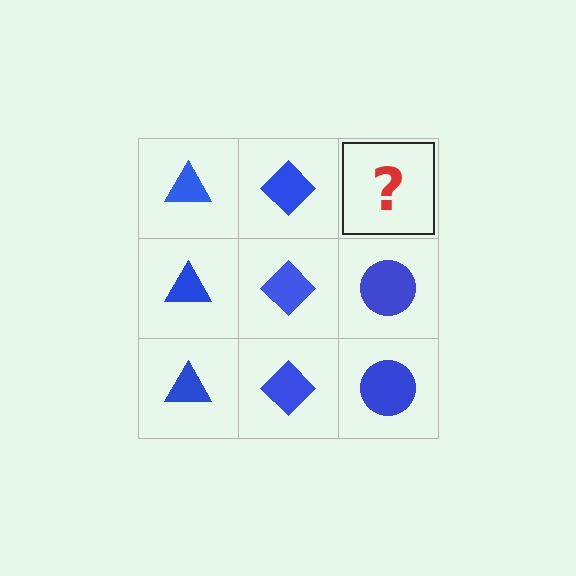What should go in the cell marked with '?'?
The missing cell should contain a blue circle.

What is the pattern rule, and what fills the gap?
The rule is that each column has a consistent shape. The gap should be filled with a blue circle.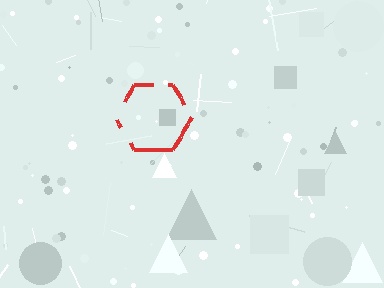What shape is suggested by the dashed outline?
The dashed outline suggests a hexagon.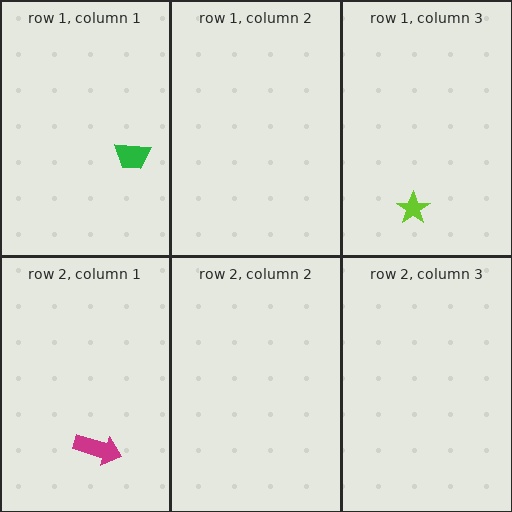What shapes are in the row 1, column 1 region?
The green trapezoid.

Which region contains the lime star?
The row 1, column 3 region.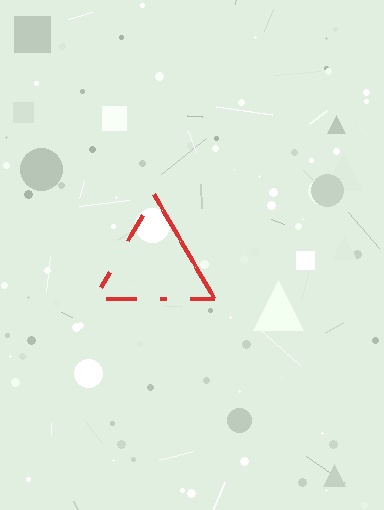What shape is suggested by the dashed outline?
The dashed outline suggests a triangle.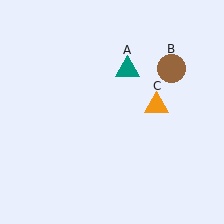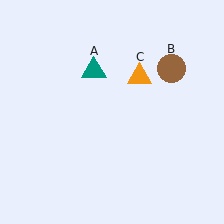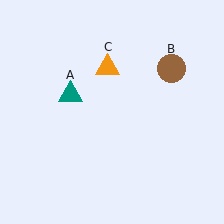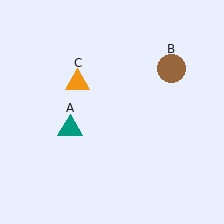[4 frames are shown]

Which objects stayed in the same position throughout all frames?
Brown circle (object B) remained stationary.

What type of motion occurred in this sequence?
The teal triangle (object A), orange triangle (object C) rotated counterclockwise around the center of the scene.